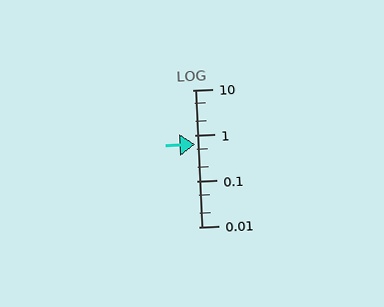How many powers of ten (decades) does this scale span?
The scale spans 3 decades, from 0.01 to 10.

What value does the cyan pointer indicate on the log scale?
The pointer indicates approximately 0.63.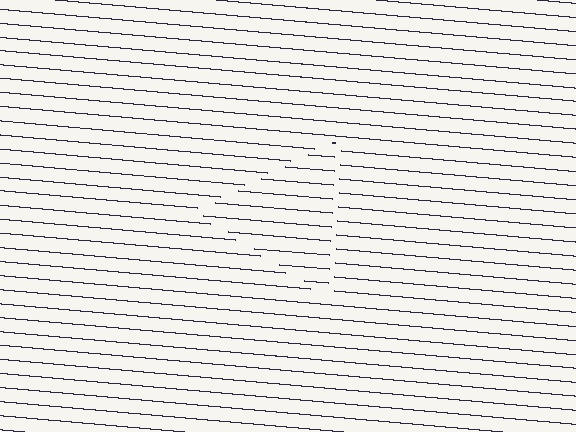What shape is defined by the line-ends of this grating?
An illusory triangle. The interior of the shape contains the same grating, shifted by half a period — the contour is defined by the phase discontinuity where line-ends from the inner and outer gratings abut.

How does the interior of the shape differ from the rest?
The interior of the shape contains the same grating, shifted by half a period — the contour is defined by the phase discontinuity where line-ends from the inner and outer gratings abut.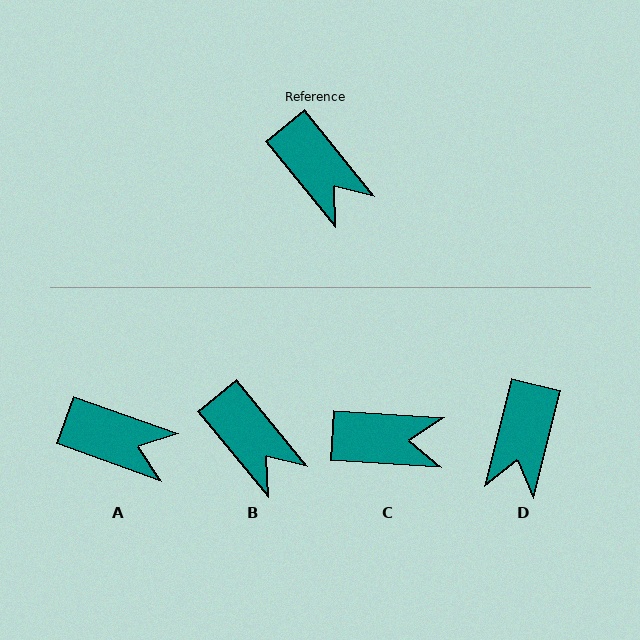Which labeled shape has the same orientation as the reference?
B.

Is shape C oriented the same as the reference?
No, it is off by about 47 degrees.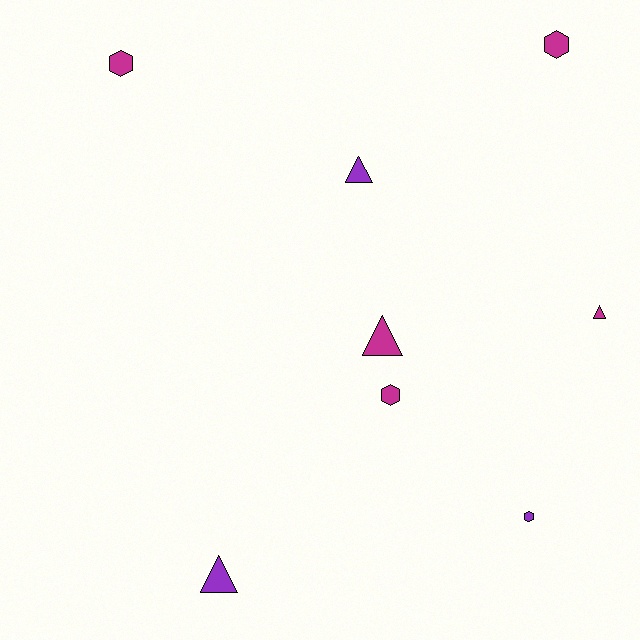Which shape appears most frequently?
Triangle, with 4 objects.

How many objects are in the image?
There are 8 objects.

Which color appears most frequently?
Magenta, with 5 objects.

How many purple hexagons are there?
There is 1 purple hexagon.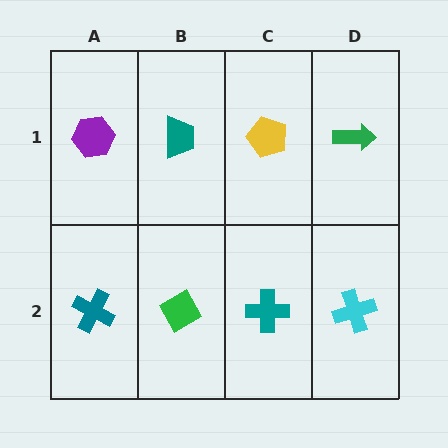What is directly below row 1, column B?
A green diamond.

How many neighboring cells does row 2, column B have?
3.